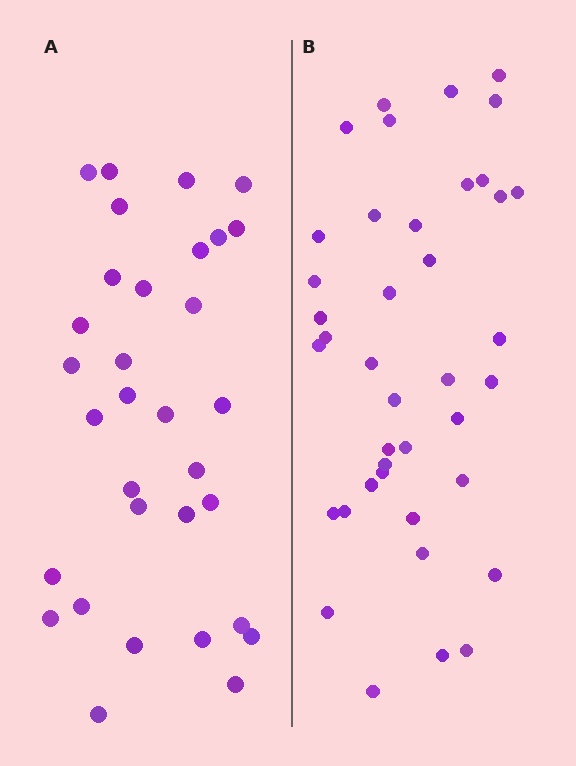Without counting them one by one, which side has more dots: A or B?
Region B (the right region) has more dots.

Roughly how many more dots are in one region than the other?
Region B has roughly 8 or so more dots than region A.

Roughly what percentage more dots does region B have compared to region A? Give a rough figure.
About 25% more.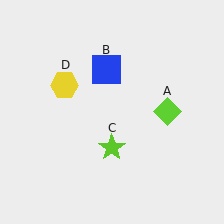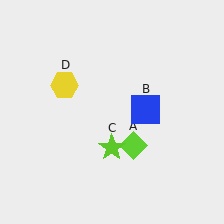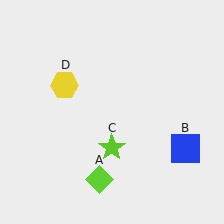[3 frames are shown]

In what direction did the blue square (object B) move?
The blue square (object B) moved down and to the right.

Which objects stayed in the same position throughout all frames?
Lime star (object C) and yellow hexagon (object D) remained stationary.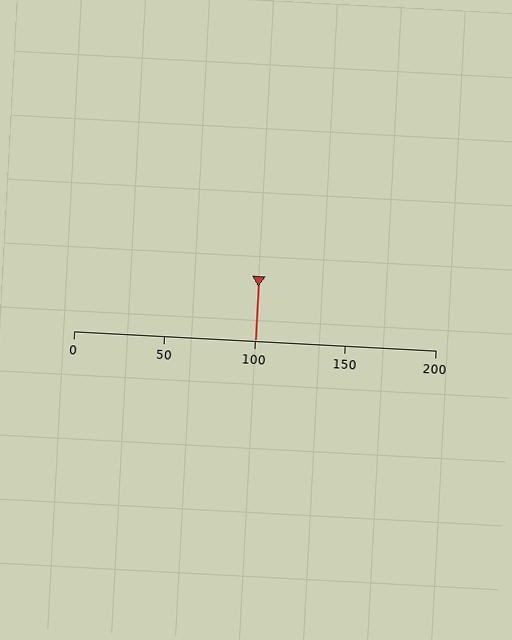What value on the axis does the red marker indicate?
The marker indicates approximately 100.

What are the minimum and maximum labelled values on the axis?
The axis runs from 0 to 200.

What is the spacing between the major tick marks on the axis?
The major ticks are spaced 50 apart.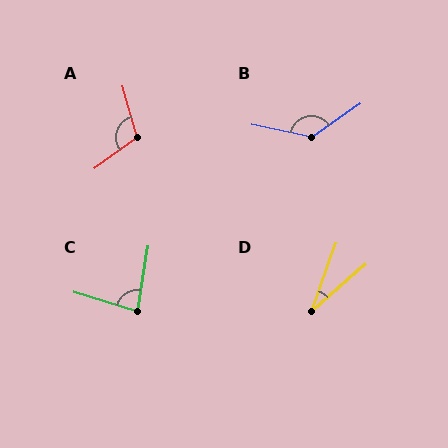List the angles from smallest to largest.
D (29°), C (82°), A (110°), B (133°).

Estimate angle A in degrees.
Approximately 110 degrees.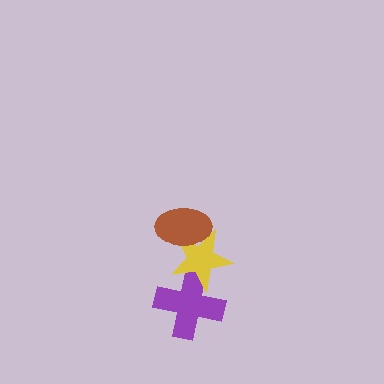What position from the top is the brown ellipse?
The brown ellipse is 1st from the top.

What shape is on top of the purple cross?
The yellow star is on top of the purple cross.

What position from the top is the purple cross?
The purple cross is 3rd from the top.